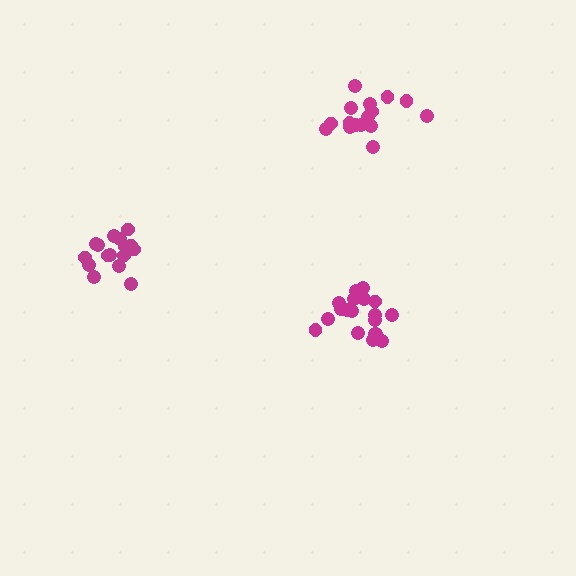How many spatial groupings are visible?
There are 3 spatial groupings.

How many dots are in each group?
Group 1: 20 dots, Group 2: 16 dots, Group 3: 16 dots (52 total).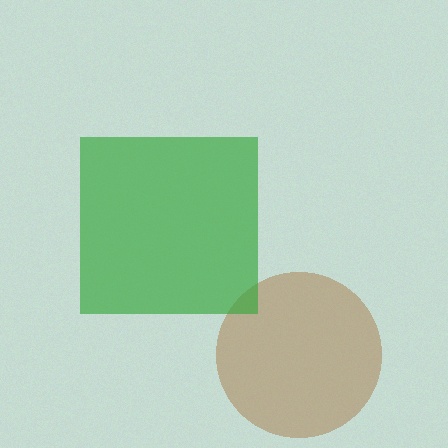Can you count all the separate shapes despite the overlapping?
Yes, there are 2 separate shapes.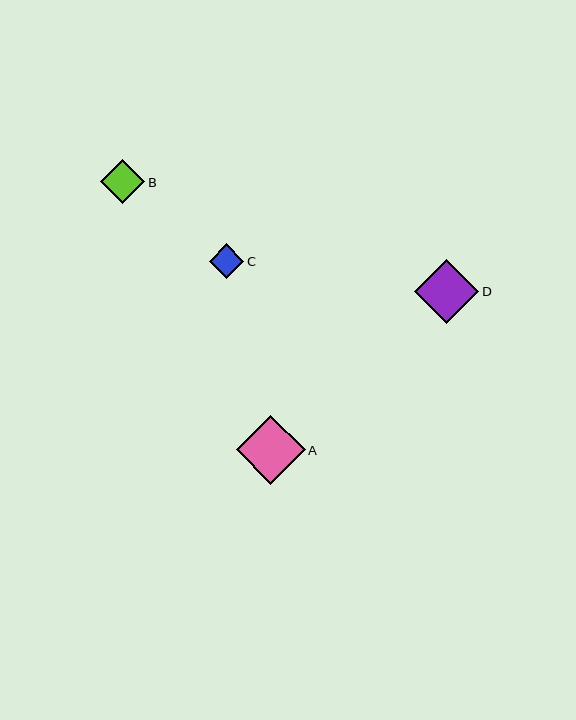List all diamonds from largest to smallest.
From largest to smallest: A, D, B, C.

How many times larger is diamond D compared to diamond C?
Diamond D is approximately 1.9 times the size of diamond C.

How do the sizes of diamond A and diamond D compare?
Diamond A and diamond D are approximately the same size.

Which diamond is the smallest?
Diamond C is the smallest with a size of approximately 35 pixels.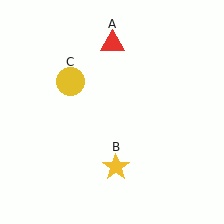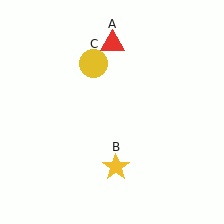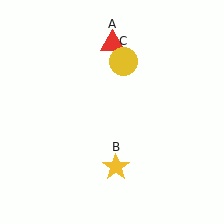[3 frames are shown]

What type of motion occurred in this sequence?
The yellow circle (object C) rotated clockwise around the center of the scene.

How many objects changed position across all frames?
1 object changed position: yellow circle (object C).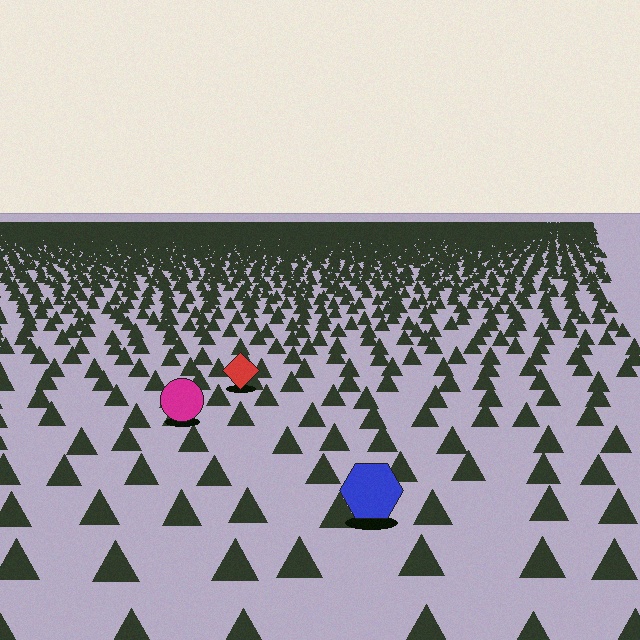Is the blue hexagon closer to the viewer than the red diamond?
Yes. The blue hexagon is closer — you can tell from the texture gradient: the ground texture is coarser near it.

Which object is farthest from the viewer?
The red diamond is farthest from the viewer. It appears smaller and the ground texture around it is denser.